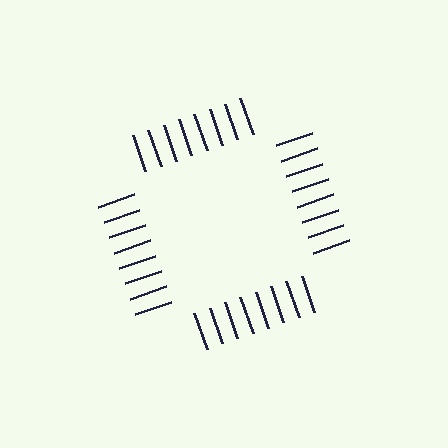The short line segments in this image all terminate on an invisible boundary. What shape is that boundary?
An illusory square — the line segments terminate on its edges but no continuous stroke is drawn.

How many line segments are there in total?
32 — 8 along each of the 4 edges.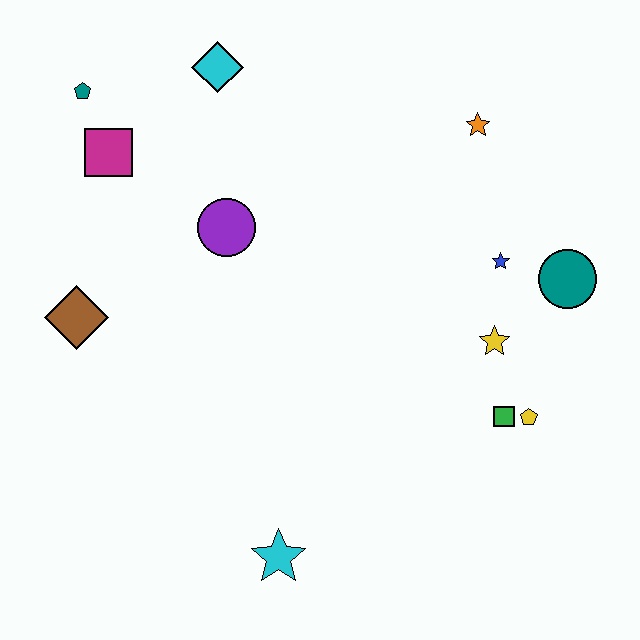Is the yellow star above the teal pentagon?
No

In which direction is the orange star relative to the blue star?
The orange star is above the blue star.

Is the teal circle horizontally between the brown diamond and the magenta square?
No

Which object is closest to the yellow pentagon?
The green square is closest to the yellow pentagon.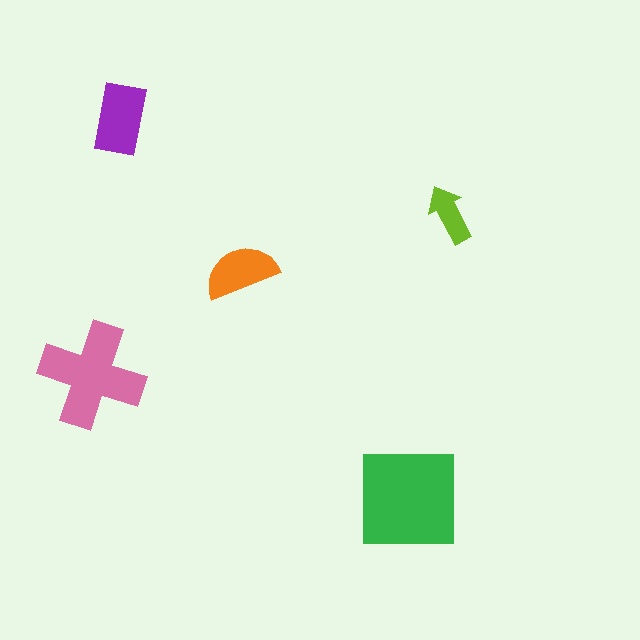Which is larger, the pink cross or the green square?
The green square.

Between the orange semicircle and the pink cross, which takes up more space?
The pink cross.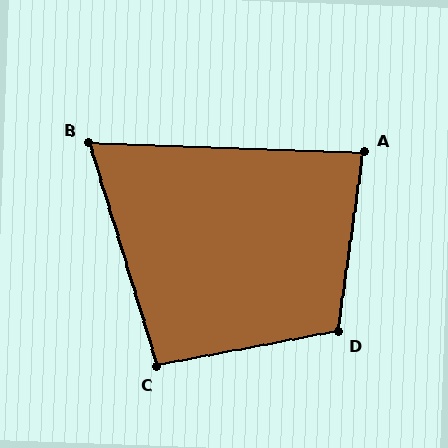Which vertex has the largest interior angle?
D, at approximately 109 degrees.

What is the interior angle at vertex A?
Approximately 84 degrees (acute).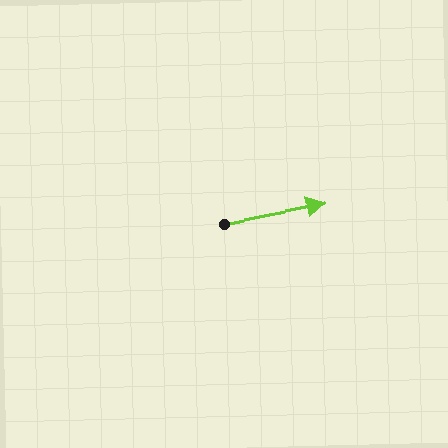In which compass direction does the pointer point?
East.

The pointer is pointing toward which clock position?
Roughly 3 o'clock.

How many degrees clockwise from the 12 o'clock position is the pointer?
Approximately 79 degrees.